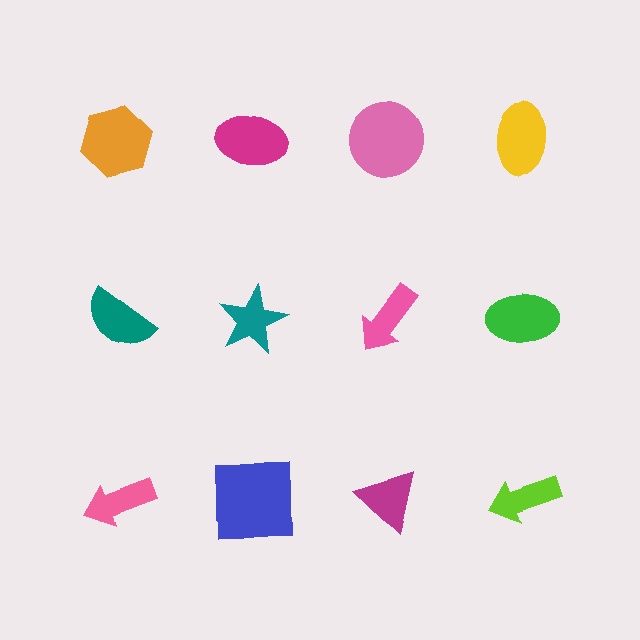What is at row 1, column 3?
A pink circle.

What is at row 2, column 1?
A teal semicircle.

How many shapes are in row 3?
4 shapes.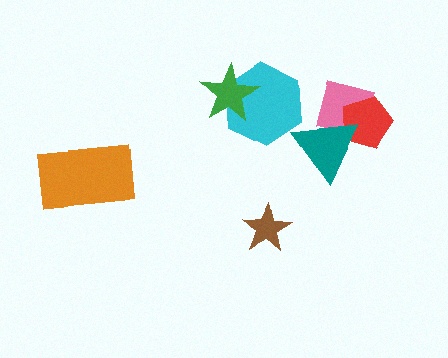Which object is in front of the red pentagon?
The teal triangle is in front of the red pentagon.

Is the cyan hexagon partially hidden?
Yes, it is partially covered by another shape.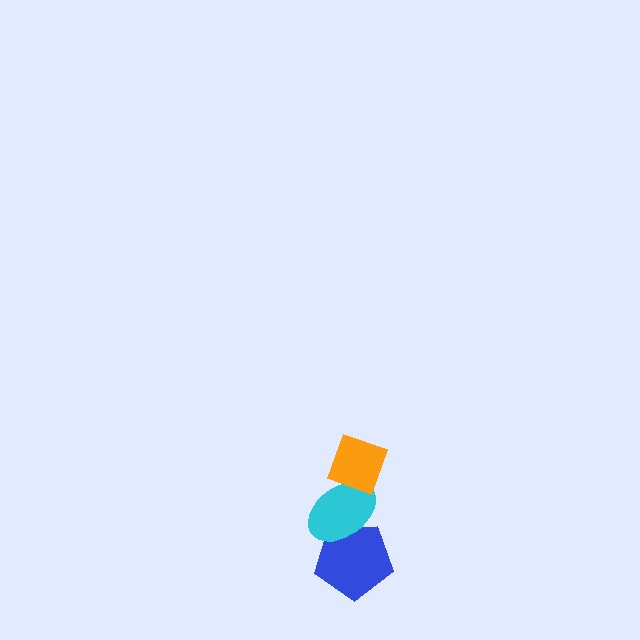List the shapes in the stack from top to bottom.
From top to bottom: the orange diamond, the cyan ellipse, the blue pentagon.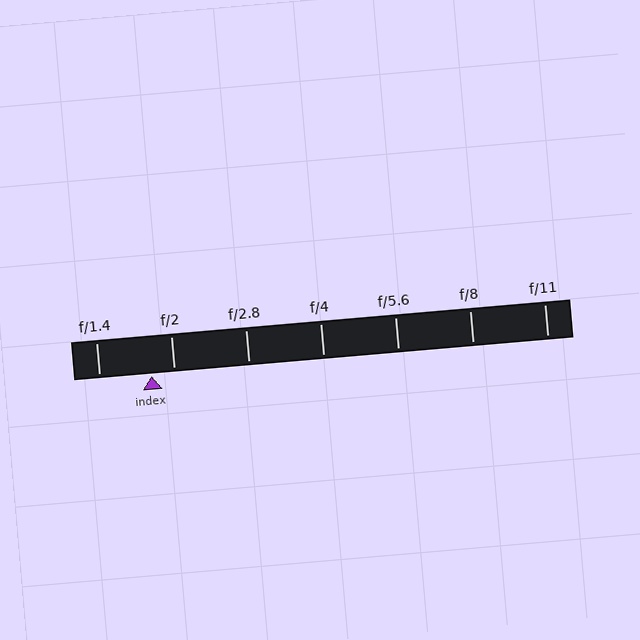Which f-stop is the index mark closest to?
The index mark is closest to f/2.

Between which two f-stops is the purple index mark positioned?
The index mark is between f/1.4 and f/2.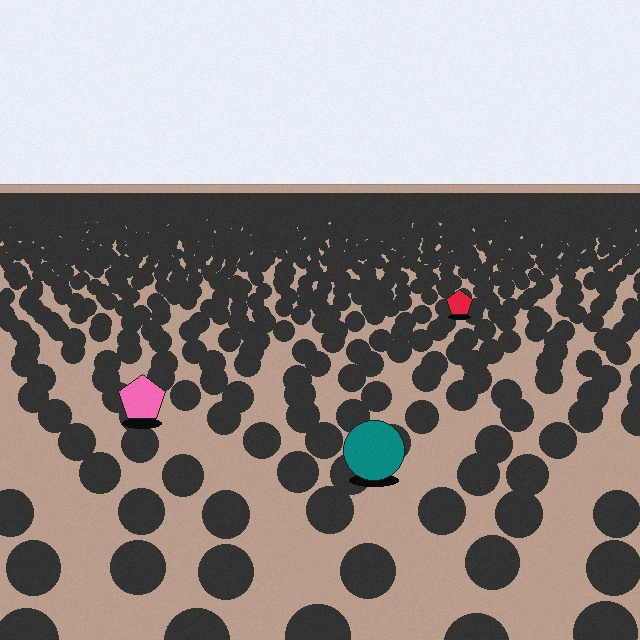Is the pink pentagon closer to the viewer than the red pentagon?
Yes. The pink pentagon is closer — you can tell from the texture gradient: the ground texture is coarser near it.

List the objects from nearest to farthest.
From nearest to farthest: the teal circle, the pink pentagon, the red pentagon.